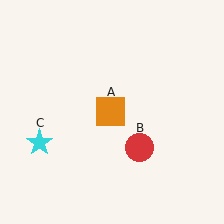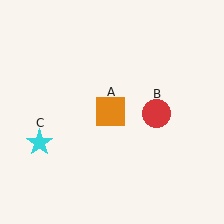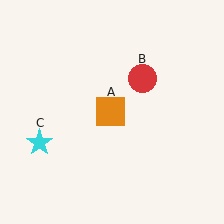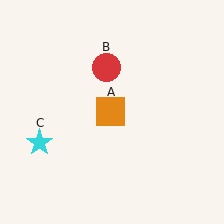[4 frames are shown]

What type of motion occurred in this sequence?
The red circle (object B) rotated counterclockwise around the center of the scene.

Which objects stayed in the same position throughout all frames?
Orange square (object A) and cyan star (object C) remained stationary.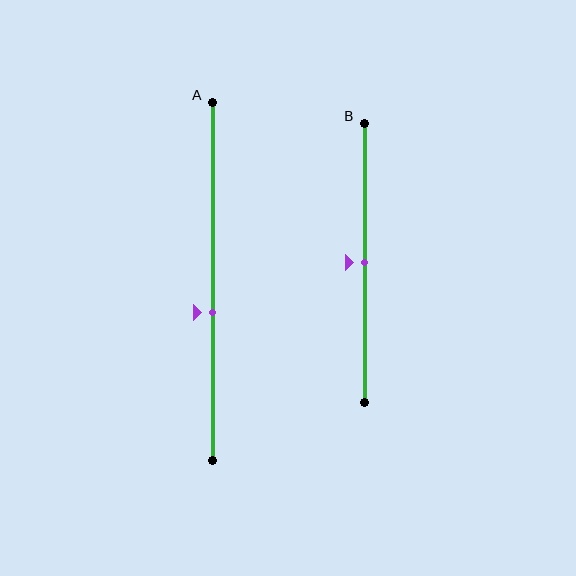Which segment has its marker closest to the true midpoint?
Segment B has its marker closest to the true midpoint.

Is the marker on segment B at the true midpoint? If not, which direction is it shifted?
Yes, the marker on segment B is at the true midpoint.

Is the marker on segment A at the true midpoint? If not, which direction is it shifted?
No, the marker on segment A is shifted downward by about 9% of the segment length.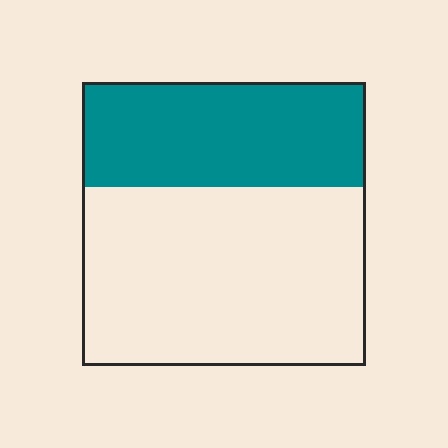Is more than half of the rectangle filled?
No.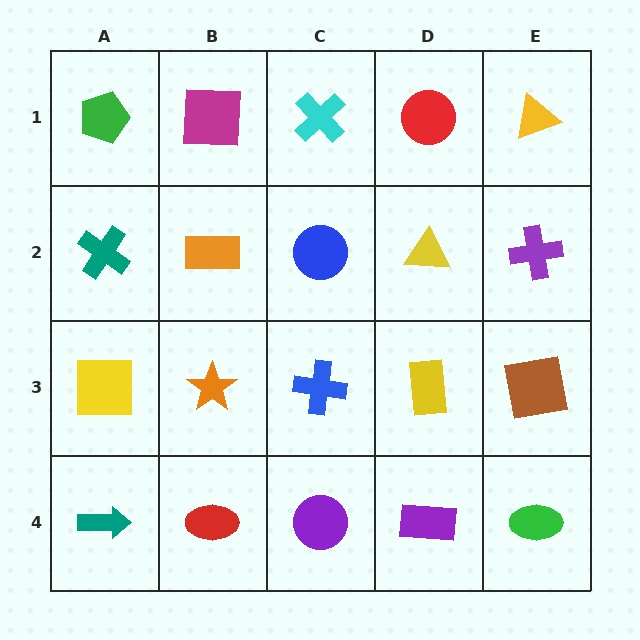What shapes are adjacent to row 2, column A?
A green pentagon (row 1, column A), a yellow square (row 3, column A), an orange rectangle (row 2, column B).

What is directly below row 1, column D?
A yellow triangle.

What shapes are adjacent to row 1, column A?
A teal cross (row 2, column A), a magenta square (row 1, column B).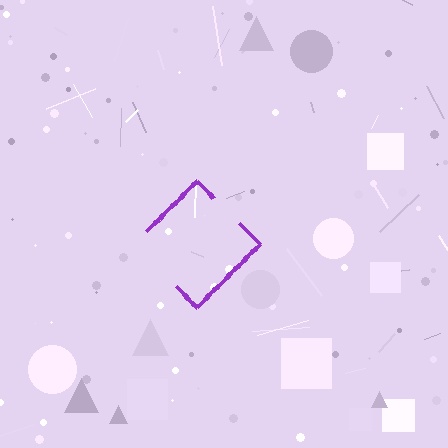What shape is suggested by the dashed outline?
The dashed outline suggests a diamond.